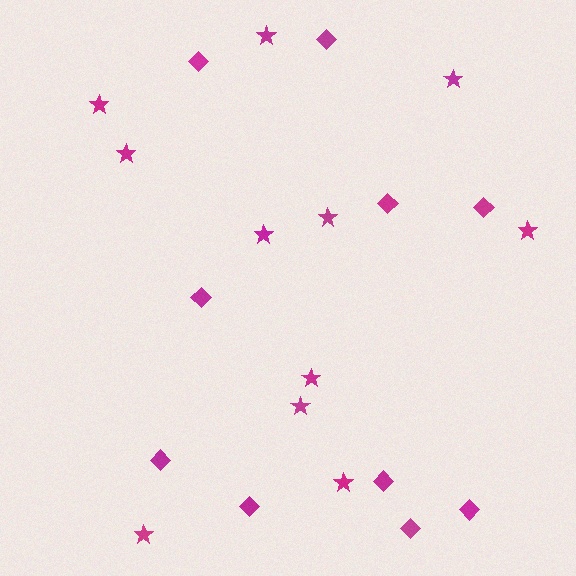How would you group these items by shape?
There are 2 groups: one group of stars (11) and one group of diamonds (10).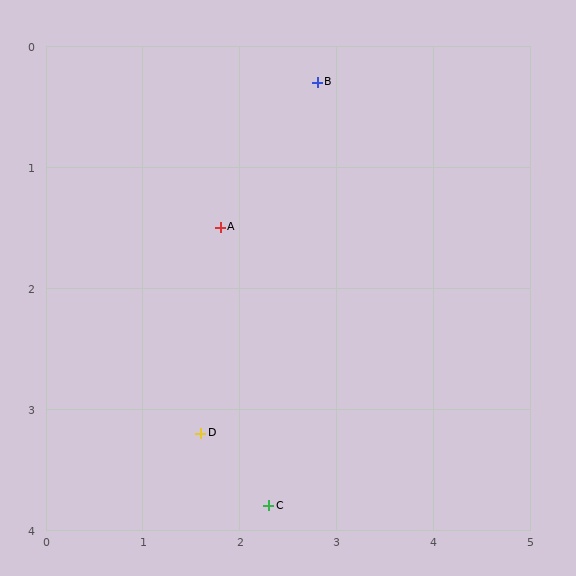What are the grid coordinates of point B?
Point B is at approximately (2.8, 0.3).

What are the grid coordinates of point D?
Point D is at approximately (1.6, 3.2).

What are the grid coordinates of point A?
Point A is at approximately (1.8, 1.5).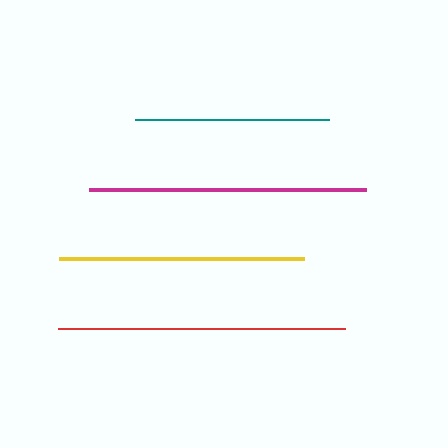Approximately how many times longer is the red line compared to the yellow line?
The red line is approximately 1.2 times the length of the yellow line.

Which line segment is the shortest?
The teal line is the shortest at approximately 194 pixels.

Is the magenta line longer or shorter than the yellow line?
The magenta line is longer than the yellow line.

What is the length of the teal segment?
The teal segment is approximately 194 pixels long.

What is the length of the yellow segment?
The yellow segment is approximately 245 pixels long.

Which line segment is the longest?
The red line is the longest at approximately 287 pixels.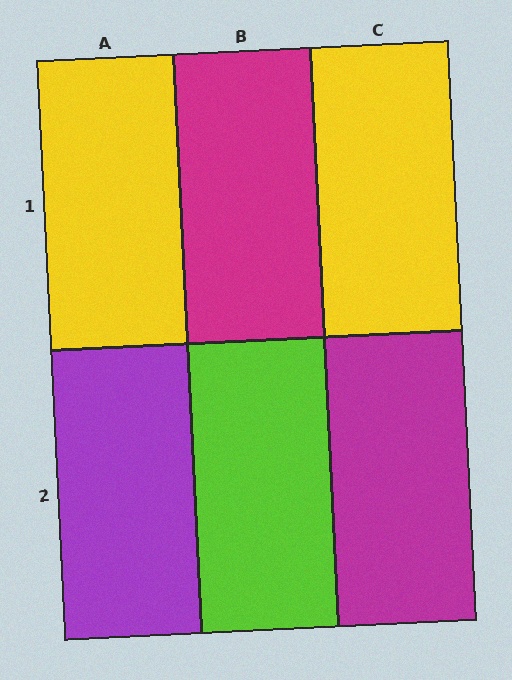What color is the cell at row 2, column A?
Purple.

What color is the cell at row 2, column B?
Lime.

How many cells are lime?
1 cell is lime.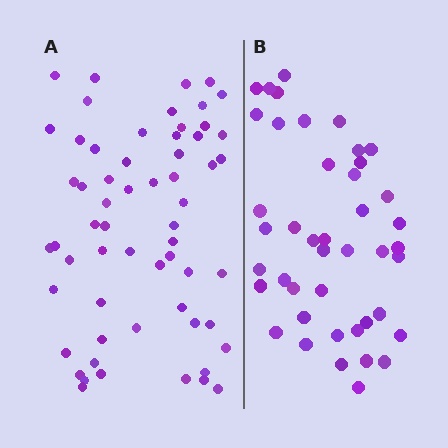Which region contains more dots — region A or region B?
Region A (the left region) has more dots.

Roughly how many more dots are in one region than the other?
Region A has approximately 15 more dots than region B.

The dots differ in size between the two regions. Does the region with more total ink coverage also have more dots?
No. Region B has more total ink coverage because its dots are larger, but region A actually contains more individual dots. Total area can be misleading — the number of items is what matters here.